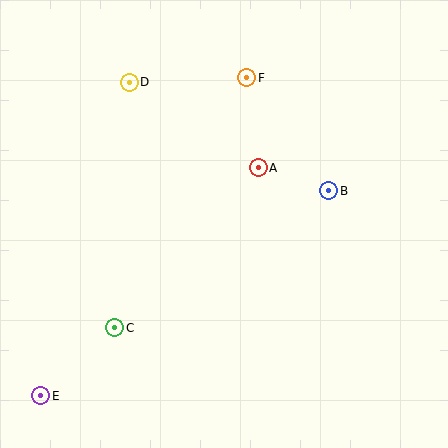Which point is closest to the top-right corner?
Point F is closest to the top-right corner.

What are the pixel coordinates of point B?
Point B is at (329, 191).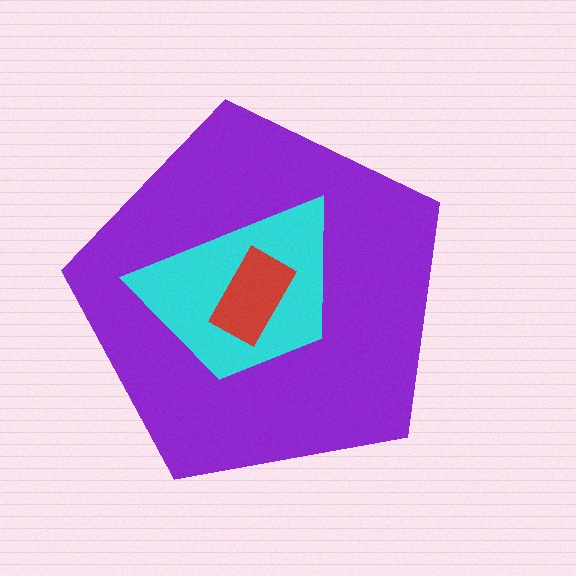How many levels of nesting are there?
3.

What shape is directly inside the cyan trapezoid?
The red rectangle.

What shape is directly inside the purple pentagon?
The cyan trapezoid.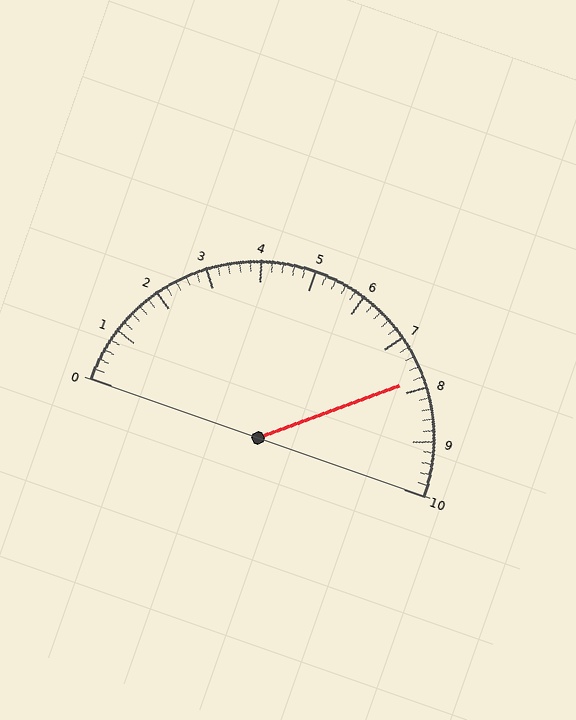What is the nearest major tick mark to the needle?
The nearest major tick mark is 8.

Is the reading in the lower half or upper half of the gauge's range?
The reading is in the upper half of the range (0 to 10).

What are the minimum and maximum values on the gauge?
The gauge ranges from 0 to 10.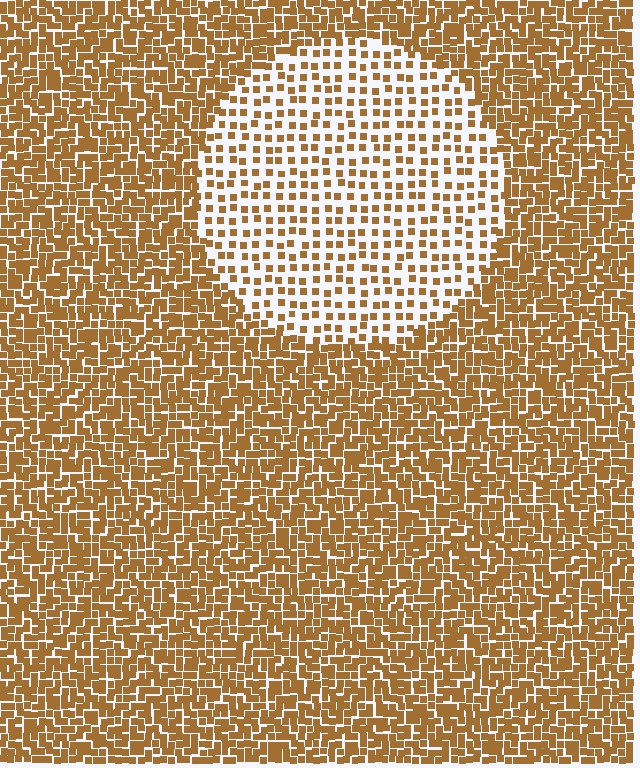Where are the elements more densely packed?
The elements are more densely packed outside the circle boundary.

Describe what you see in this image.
The image contains small brown elements arranged at two different densities. A circle-shaped region is visible where the elements are less densely packed than the surrounding area.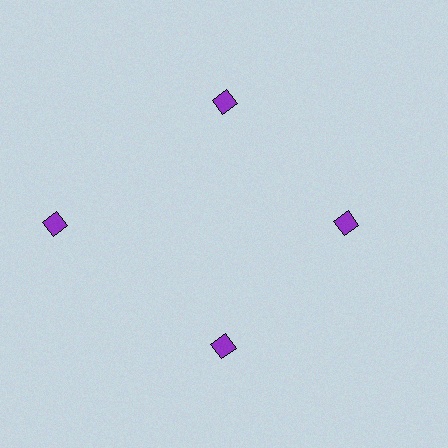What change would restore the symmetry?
The symmetry would be restored by moving it inward, back onto the ring so that all 4 diamonds sit at equal angles and equal distance from the center.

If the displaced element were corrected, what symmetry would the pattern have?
It would have 4-fold rotational symmetry — the pattern would map onto itself every 90 degrees.